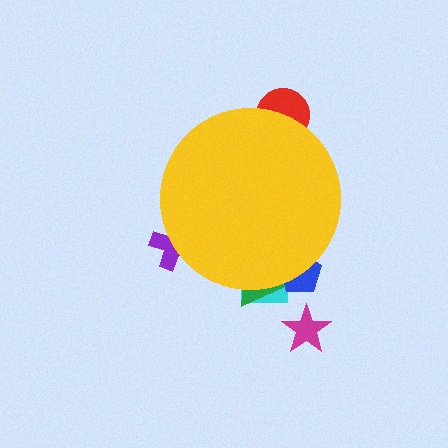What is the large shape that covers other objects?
A yellow circle.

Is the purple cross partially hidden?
Yes, the purple cross is partially hidden behind the yellow circle.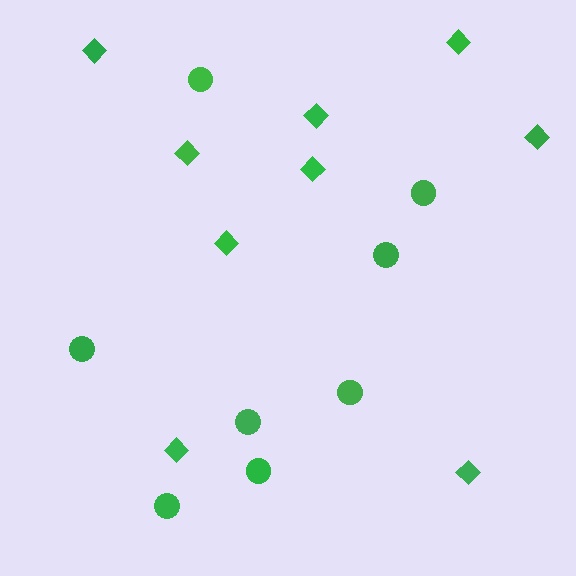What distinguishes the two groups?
There are 2 groups: one group of diamonds (9) and one group of circles (8).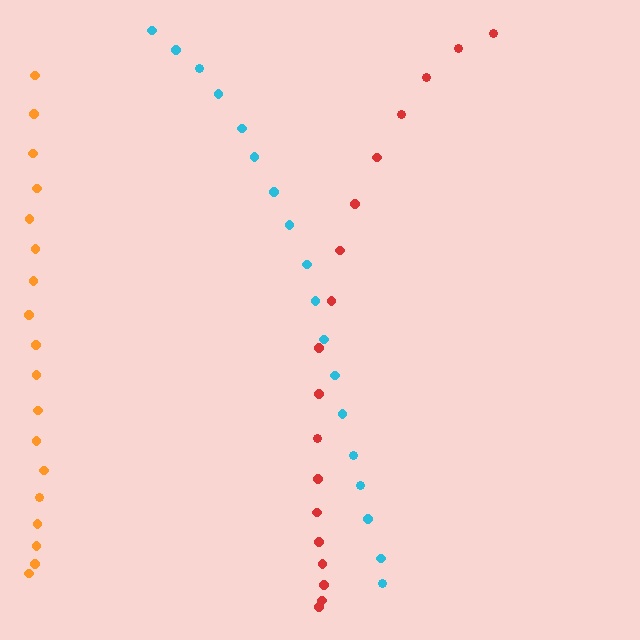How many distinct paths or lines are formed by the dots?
There are 3 distinct paths.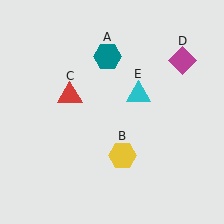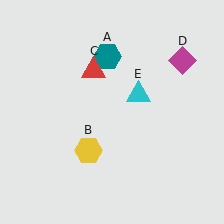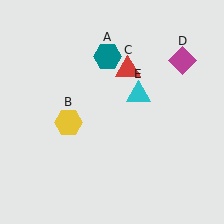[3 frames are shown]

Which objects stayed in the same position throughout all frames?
Teal hexagon (object A) and magenta diamond (object D) and cyan triangle (object E) remained stationary.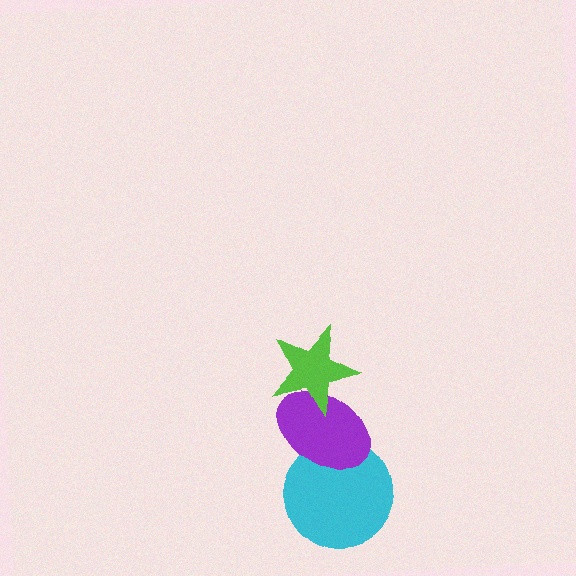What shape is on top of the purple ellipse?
The lime star is on top of the purple ellipse.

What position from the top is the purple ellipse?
The purple ellipse is 2nd from the top.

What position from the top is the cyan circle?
The cyan circle is 3rd from the top.